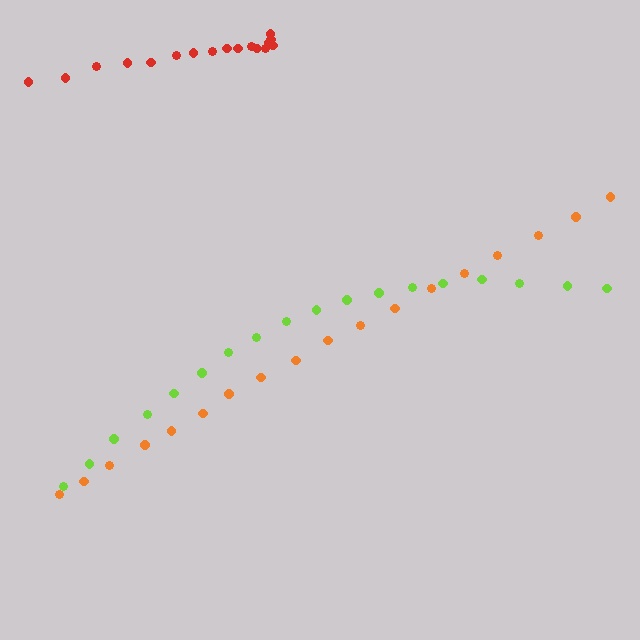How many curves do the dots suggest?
There are 3 distinct paths.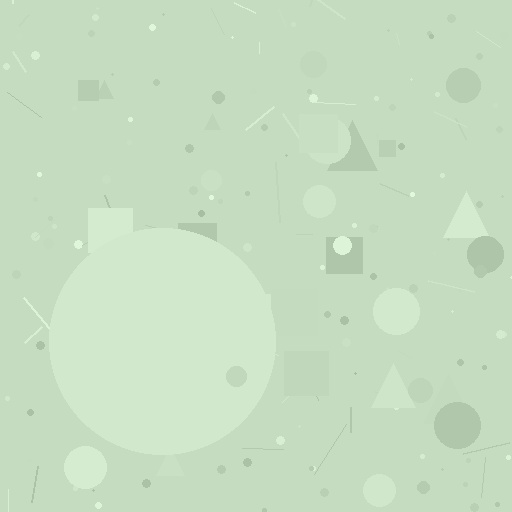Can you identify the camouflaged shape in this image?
The camouflaged shape is a circle.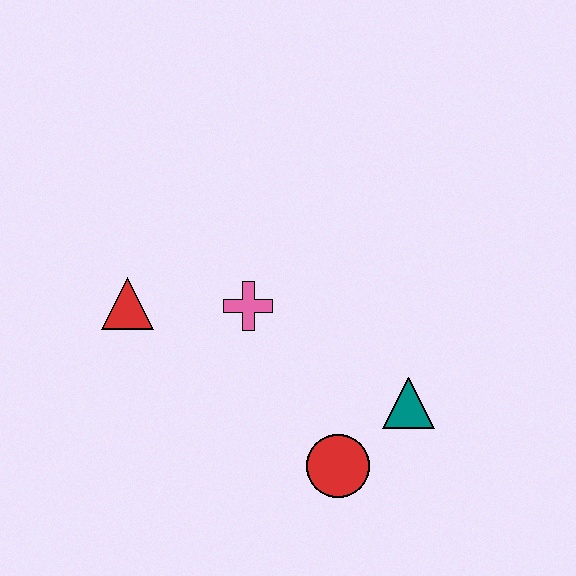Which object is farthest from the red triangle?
The teal triangle is farthest from the red triangle.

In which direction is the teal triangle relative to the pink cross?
The teal triangle is to the right of the pink cross.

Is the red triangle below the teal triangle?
No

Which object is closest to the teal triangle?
The red circle is closest to the teal triangle.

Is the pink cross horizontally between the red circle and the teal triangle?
No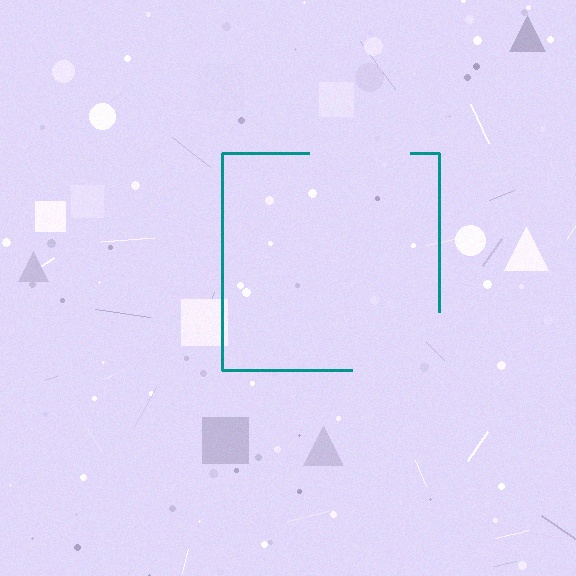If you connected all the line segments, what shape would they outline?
They would outline a square.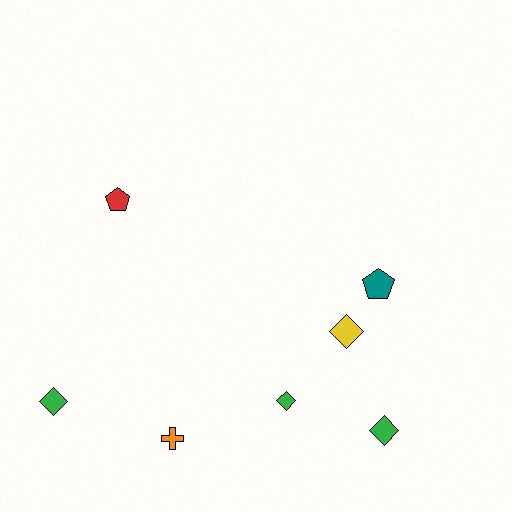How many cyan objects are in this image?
There are no cyan objects.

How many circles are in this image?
There are no circles.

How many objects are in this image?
There are 7 objects.